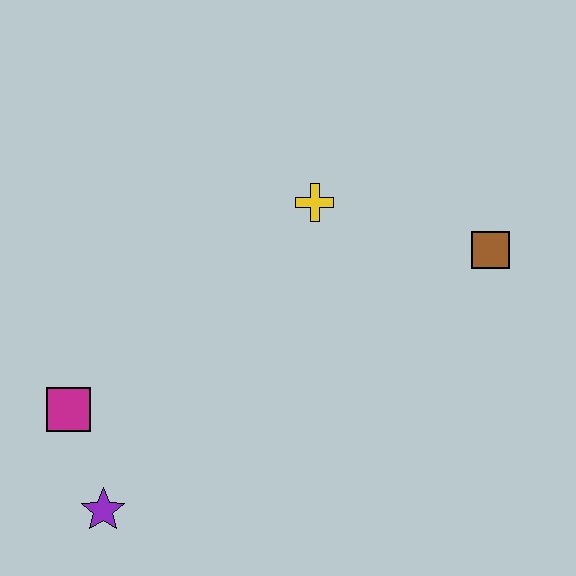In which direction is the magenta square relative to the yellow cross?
The magenta square is to the left of the yellow cross.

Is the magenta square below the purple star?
No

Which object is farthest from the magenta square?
The brown square is farthest from the magenta square.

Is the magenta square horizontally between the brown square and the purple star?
No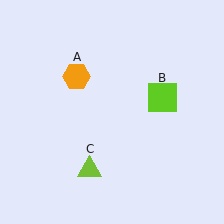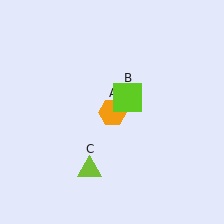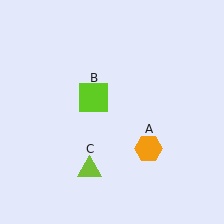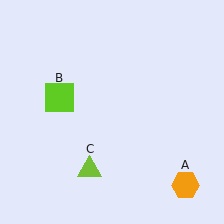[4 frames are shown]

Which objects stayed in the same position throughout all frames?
Lime triangle (object C) remained stationary.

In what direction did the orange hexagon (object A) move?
The orange hexagon (object A) moved down and to the right.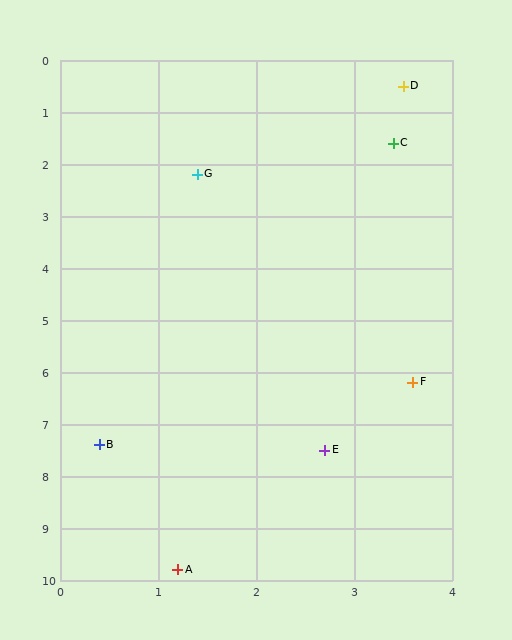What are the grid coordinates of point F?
Point F is at approximately (3.6, 6.2).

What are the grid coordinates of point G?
Point G is at approximately (1.4, 2.2).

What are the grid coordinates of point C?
Point C is at approximately (3.4, 1.6).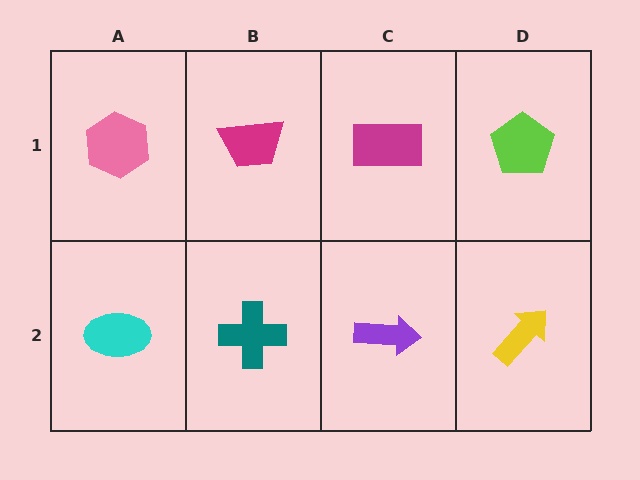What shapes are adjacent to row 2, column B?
A magenta trapezoid (row 1, column B), a cyan ellipse (row 2, column A), a purple arrow (row 2, column C).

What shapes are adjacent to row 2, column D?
A lime pentagon (row 1, column D), a purple arrow (row 2, column C).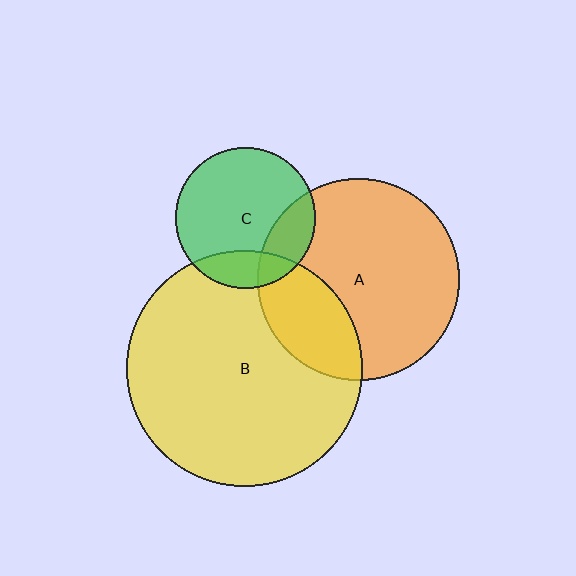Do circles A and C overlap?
Yes.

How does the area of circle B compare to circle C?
Approximately 2.8 times.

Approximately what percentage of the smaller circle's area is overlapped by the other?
Approximately 20%.